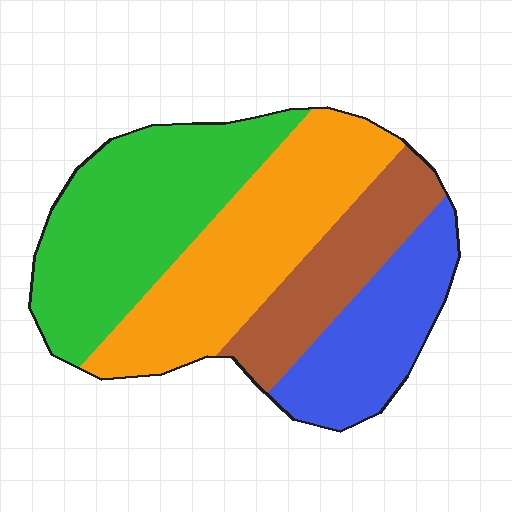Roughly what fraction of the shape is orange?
Orange takes up between a quarter and a half of the shape.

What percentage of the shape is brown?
Brown takes up less than a quarter of the shape.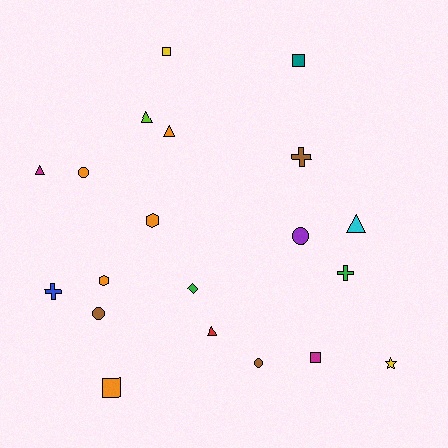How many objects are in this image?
There are 20 objects.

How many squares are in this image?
There are 4 squares.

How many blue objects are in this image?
There is 1 blue object.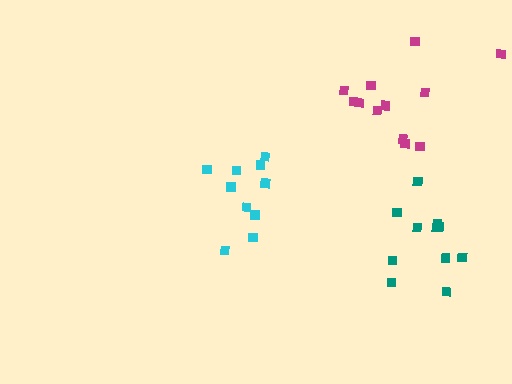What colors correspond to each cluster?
The clusters are colored: teal, cyan, magenta.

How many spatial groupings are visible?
There are 3 spatial groupings.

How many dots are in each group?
Group 1: 11 dots, Group 2: 10 dots, Group 3: 12 dots (33 total).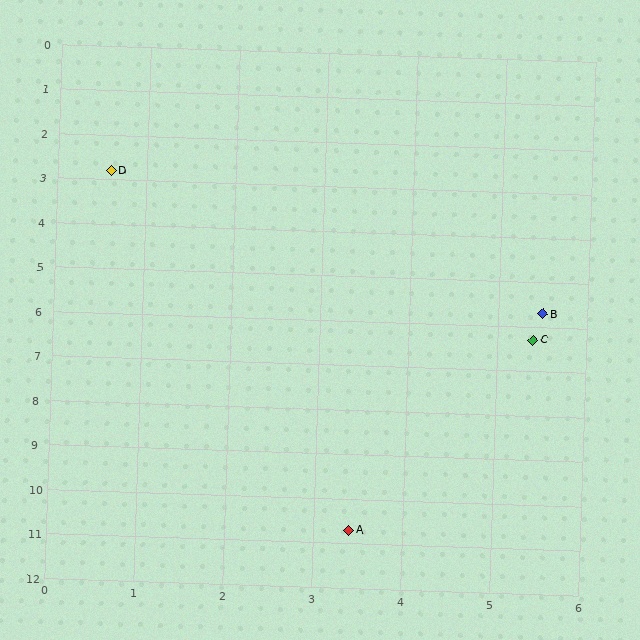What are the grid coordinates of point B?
Point B is at approximately (5.5, 5.7).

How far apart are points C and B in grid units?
Points C and B are about 0.6 grid units apart.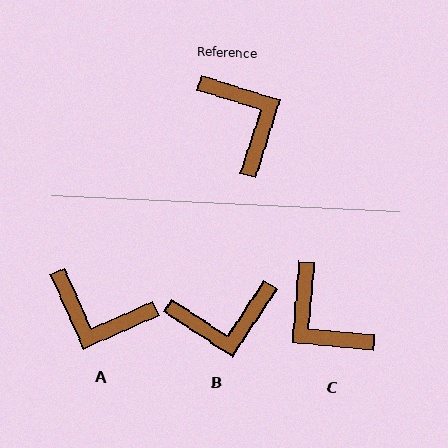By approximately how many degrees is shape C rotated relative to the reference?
Approximately 167 degrees clockwise.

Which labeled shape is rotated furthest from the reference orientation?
C, about 167 degrees away.